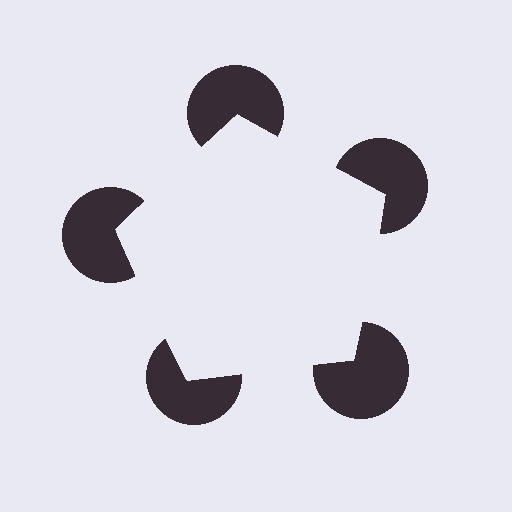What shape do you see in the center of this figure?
An illusory pentagon — its edges are inferred from the aligned wedge cuts in the pac-man discs, not physically drawn.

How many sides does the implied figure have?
5 sides.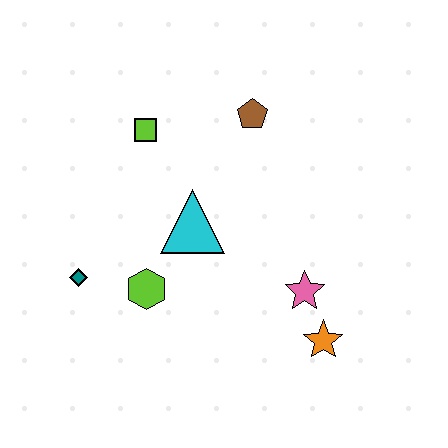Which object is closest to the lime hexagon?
The teal diamond is closest to the lime hexagon.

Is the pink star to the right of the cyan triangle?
Yes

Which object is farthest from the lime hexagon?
The brown pentagon is farthest from the lime hexagon.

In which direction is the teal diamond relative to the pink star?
The teal diamond is to the left of the pink star.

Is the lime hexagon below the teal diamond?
Yes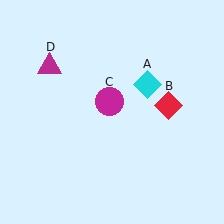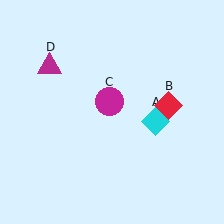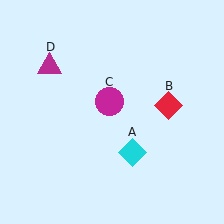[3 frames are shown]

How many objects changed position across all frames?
1 object changed position: cyan diamond (object A).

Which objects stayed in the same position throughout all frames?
Red diamond (object B) and magenta circle (object C) and magenta triangle (object D) remained stationary.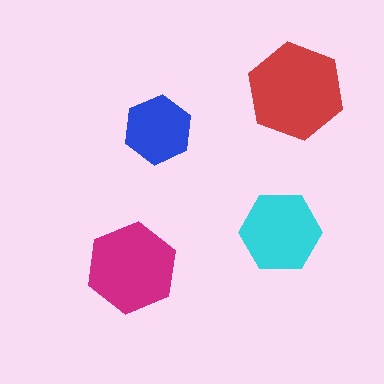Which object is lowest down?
The magenta hexagon is bottommost.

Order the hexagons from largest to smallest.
the red one, the magenta one, the cyan one, the blue one.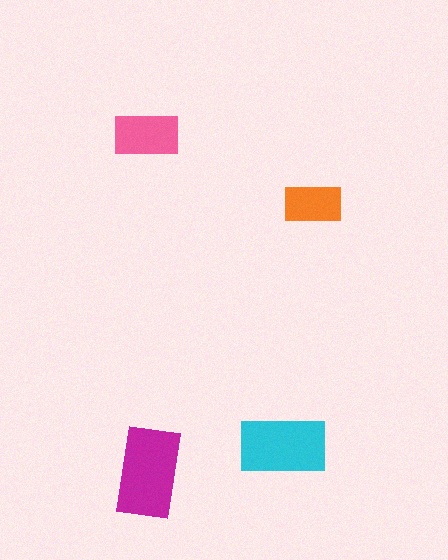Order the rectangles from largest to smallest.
the magenta one, the cyan one, the pink one, the orange one.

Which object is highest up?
The pink rectangle is topmost.